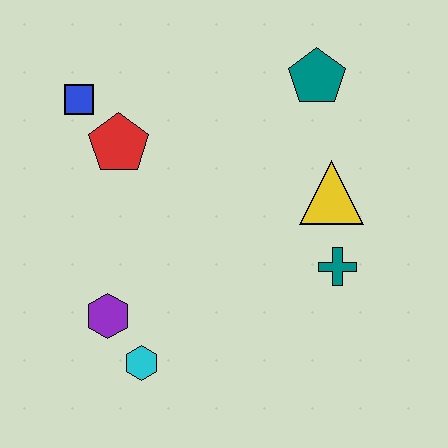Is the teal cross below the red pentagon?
Yes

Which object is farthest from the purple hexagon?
The teal pentagon is farthest from the purple hexagon.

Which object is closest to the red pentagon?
The blue square is closest to the red pentagon.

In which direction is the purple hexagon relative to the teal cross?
The purple hexagon is to the left of the teal cross.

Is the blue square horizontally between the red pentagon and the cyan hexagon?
No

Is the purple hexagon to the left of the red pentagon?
Yes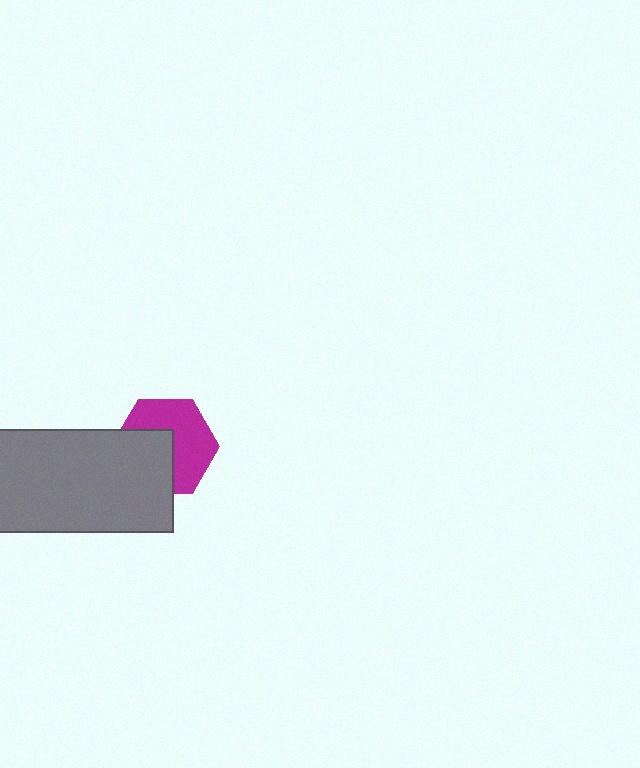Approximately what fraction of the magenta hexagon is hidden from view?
Roughly 43% of the magenta hexagon is hidden behind the gray rectangle.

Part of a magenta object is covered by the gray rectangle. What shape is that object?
It is a hexagon.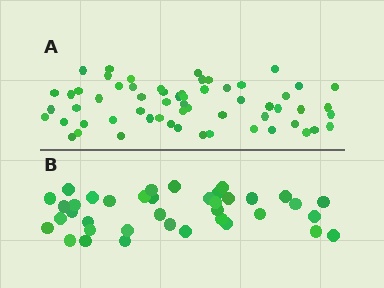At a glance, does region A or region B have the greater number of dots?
Region A (the top region) has more dots.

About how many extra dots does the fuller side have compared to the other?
Region A has approximately 20 more dots than region B.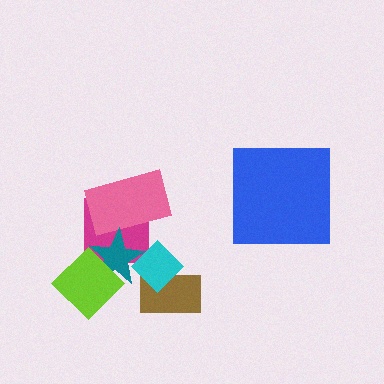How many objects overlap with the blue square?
0 objects overlap with the blue square.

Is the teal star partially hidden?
Yes, it is partially covered by another shape.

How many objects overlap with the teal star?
4 objects overlap with the teal star.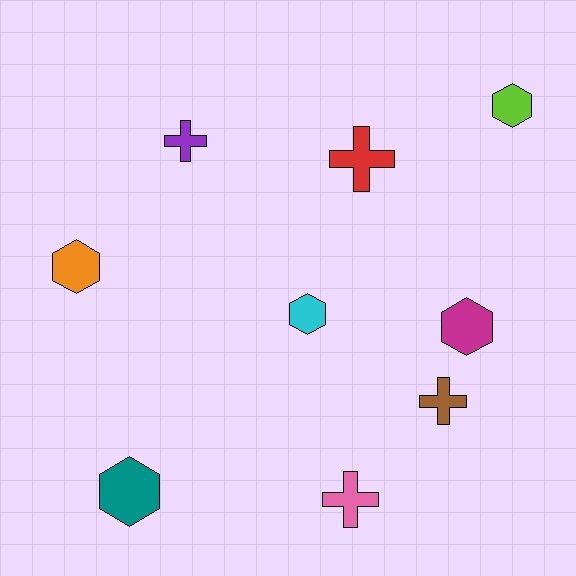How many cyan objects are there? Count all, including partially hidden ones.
There is 1 cyan object.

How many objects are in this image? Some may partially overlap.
There are 9 objects.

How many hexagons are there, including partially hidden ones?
There are 5 hexagons.